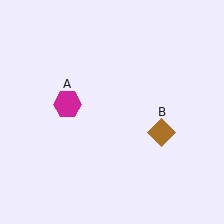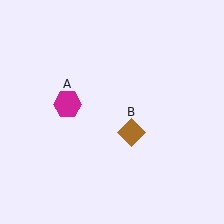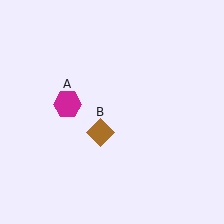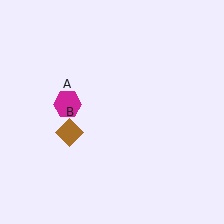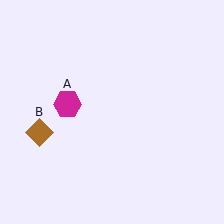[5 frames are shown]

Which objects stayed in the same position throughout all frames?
Magenta hexagon (object A) remained stationary.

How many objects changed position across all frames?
1 object changed position: brown diamond (object B).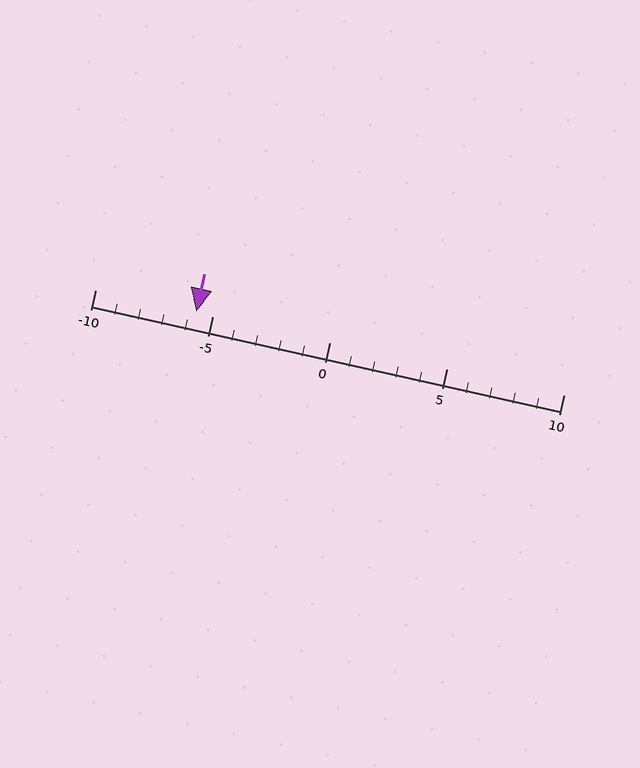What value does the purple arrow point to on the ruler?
The purple arrow points to approximately -6.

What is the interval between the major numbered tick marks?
The major tick marks are spaced 5 units apart.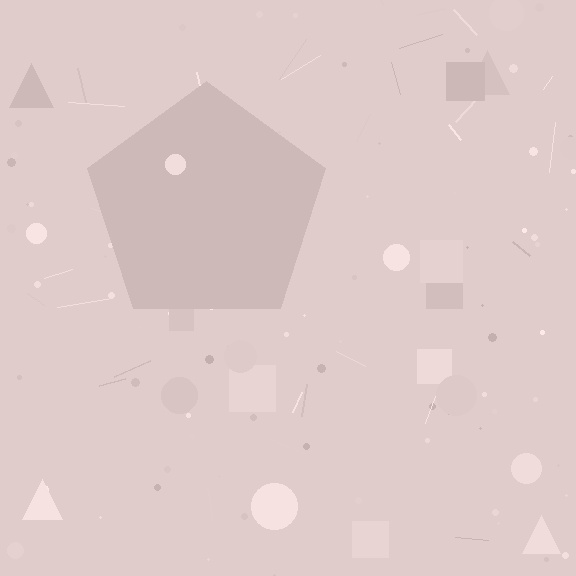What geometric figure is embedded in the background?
A pentagon is embedded in the background.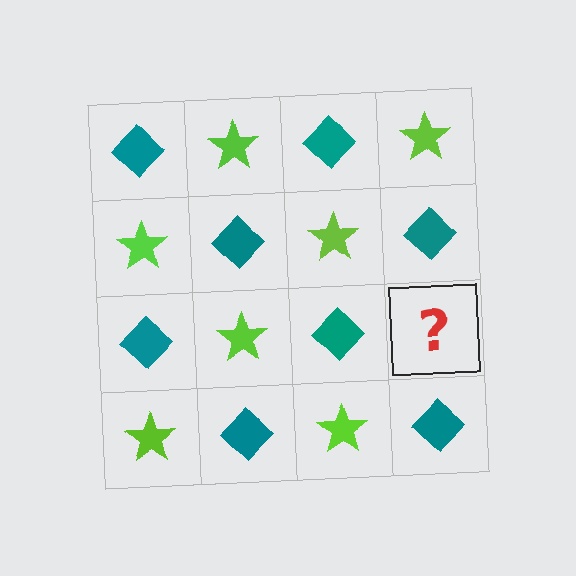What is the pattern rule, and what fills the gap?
The rule is that it alternates teal diamond and lime star in a checkerboard pattern. The gap should be filled with a lime star.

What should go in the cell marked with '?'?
The missing cell should contain a lime star.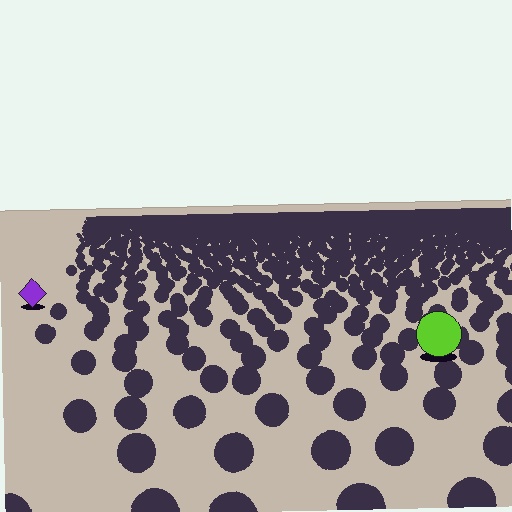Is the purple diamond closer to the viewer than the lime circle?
No. The lime circle is closer — you can tell from the texture gradient: the ground texture is coarser near it.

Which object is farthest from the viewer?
The purple diamond is farthest from the viewer. It appears smaller and the ground texture around it is denser.